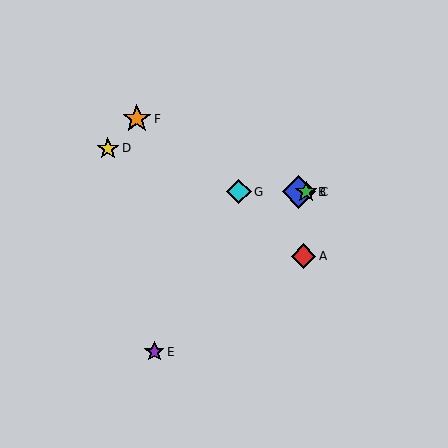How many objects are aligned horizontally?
3 objects (B, C, G) are aligned horizontally.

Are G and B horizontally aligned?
Yes, both are at y≈192.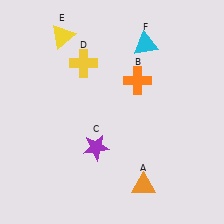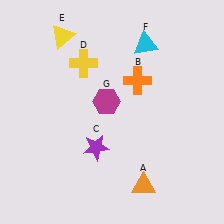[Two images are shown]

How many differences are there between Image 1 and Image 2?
There is 1 difference between the two images.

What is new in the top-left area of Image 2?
A magenta hexagon (G) was added in the top-left area of Image 2.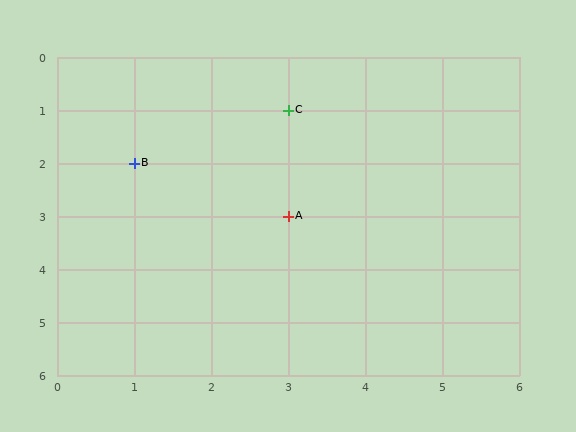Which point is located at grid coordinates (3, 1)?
Point C is at (3, 1).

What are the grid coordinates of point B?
Point B is at grid coordinates (1, 2).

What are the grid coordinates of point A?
Point A is at grid coordinates (3, 3).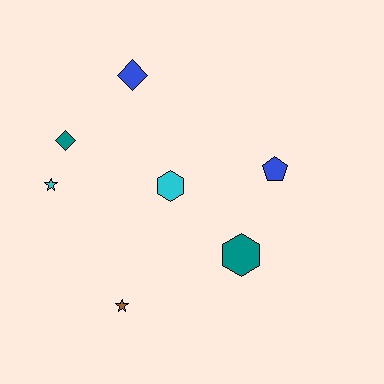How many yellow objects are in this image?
There are no yellow objects.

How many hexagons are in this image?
There are 2 hexagons.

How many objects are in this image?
There are 7 objects.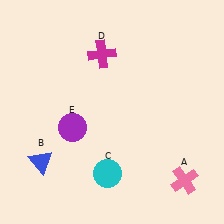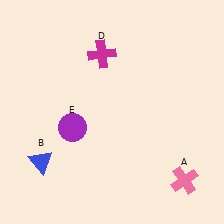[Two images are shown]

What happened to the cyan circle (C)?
The cyan circle (C) was removed in Image 2. It was in the bottom-left area of Image 1.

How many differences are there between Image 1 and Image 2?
There is 1 difference between the two images.